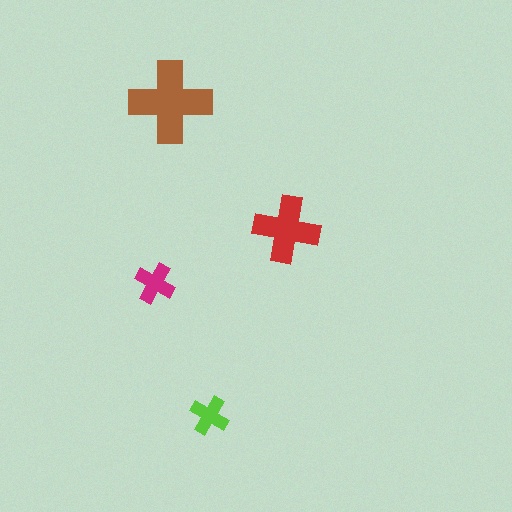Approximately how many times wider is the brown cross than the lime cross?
About 2 times wider.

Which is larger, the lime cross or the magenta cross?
The magenta one.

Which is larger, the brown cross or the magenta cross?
The brown one.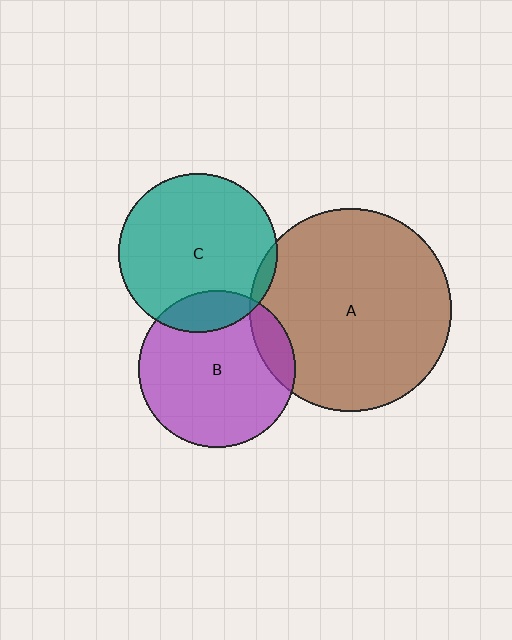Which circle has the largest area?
Circle A (brown).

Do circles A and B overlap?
Yes.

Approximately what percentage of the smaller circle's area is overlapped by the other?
Approximately 10%.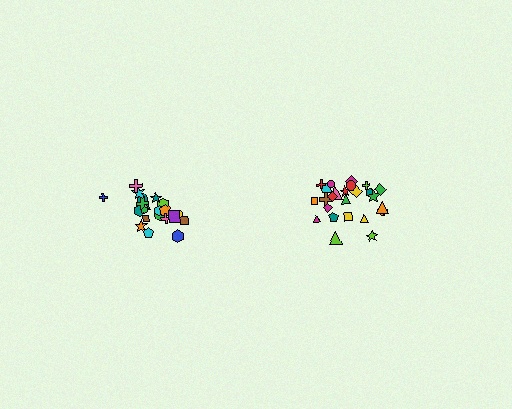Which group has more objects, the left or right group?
The right group.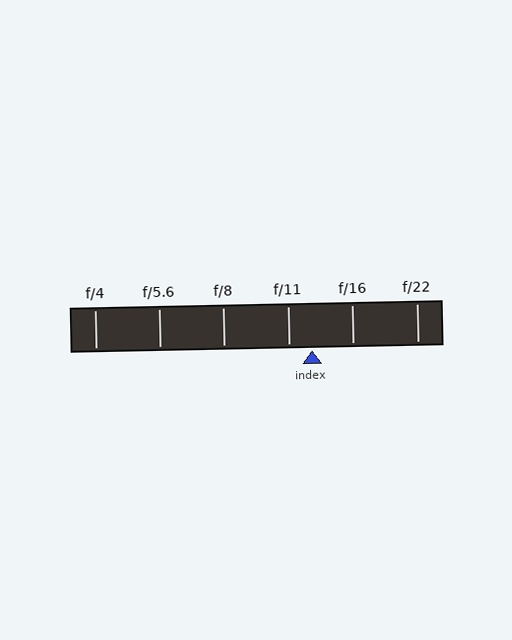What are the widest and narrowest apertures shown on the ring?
The widest aperture shown is f/4 and the narrowest is f/22.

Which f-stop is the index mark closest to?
The index mark is closest to f/11.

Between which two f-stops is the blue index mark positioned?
The index mark is between f/11 and f/16.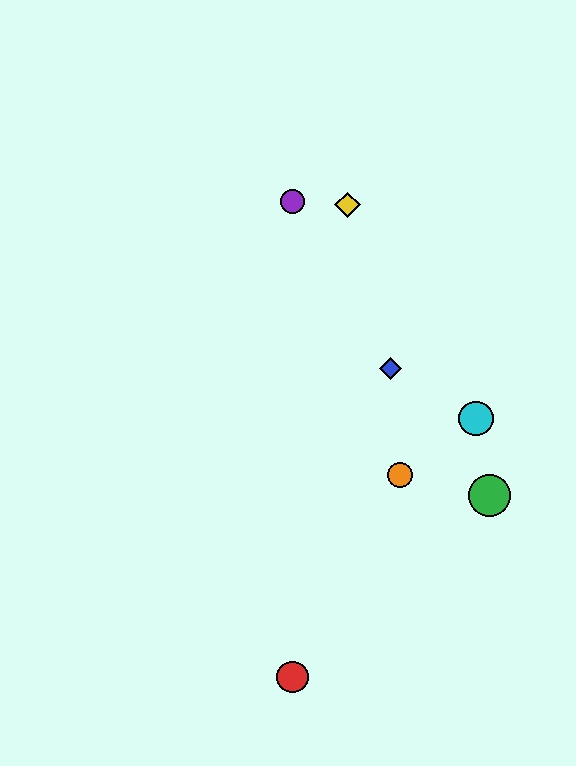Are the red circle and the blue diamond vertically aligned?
No, the red circle is at x≈293 and the blue diamond is at x≈391.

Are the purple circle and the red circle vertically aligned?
Yes, both are at x≈293.